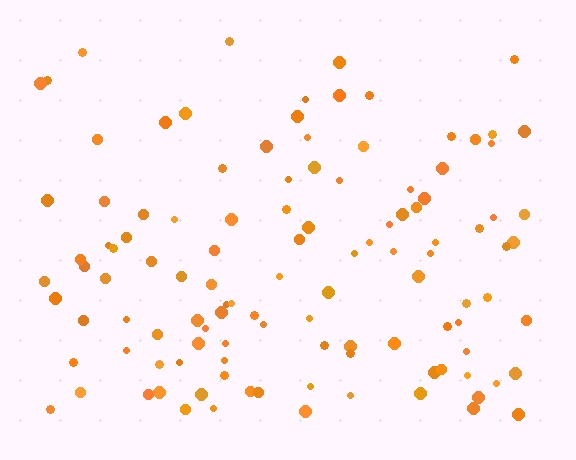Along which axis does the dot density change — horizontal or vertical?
Vertical.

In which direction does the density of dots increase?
From top to bottom, with the bottom side densest.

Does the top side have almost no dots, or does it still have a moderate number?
Still a moderate number, just noticeably fewer than the bottom.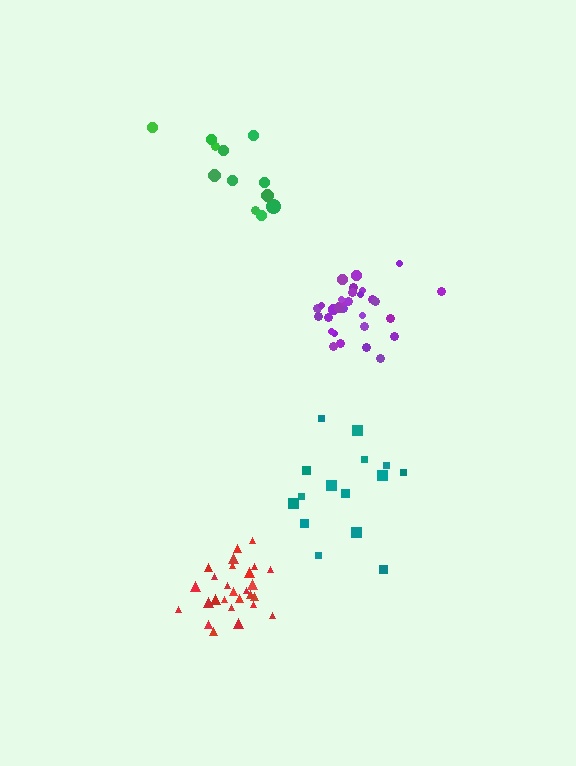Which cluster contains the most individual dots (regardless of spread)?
Purple (30).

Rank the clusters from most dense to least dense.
red, purple, green, teal.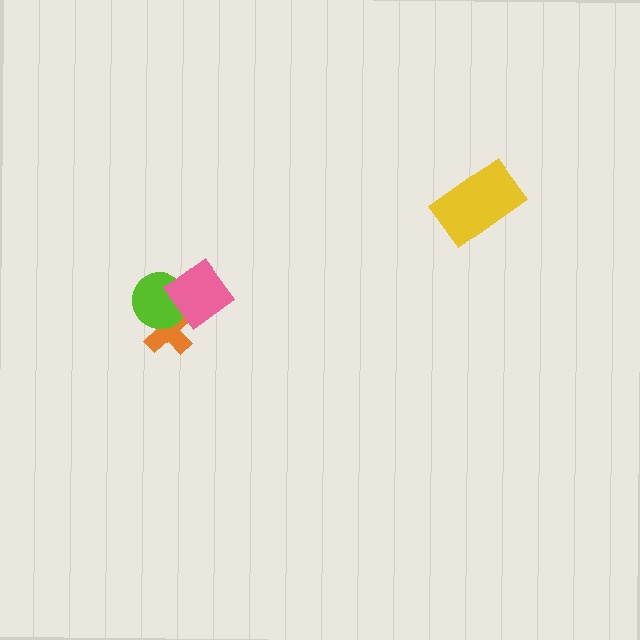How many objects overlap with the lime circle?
2 objects overlap with the lime circle.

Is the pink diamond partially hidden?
No, no other shape covers it.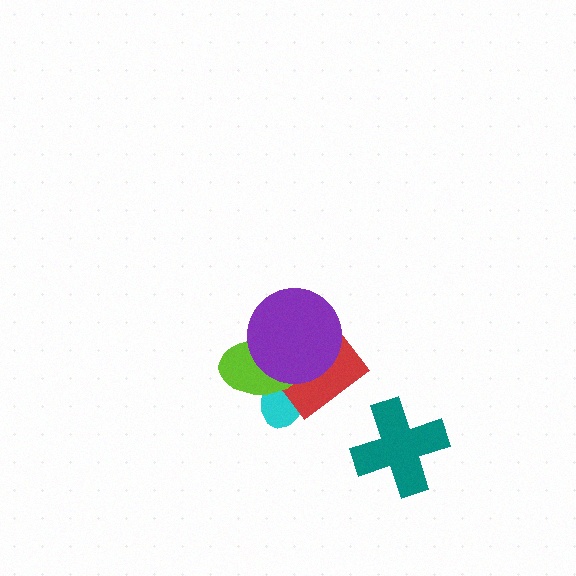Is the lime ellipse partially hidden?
Yes, it is partially covered by another shape.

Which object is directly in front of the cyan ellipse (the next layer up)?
The red rectangle is directly in front of the cyan ellipse.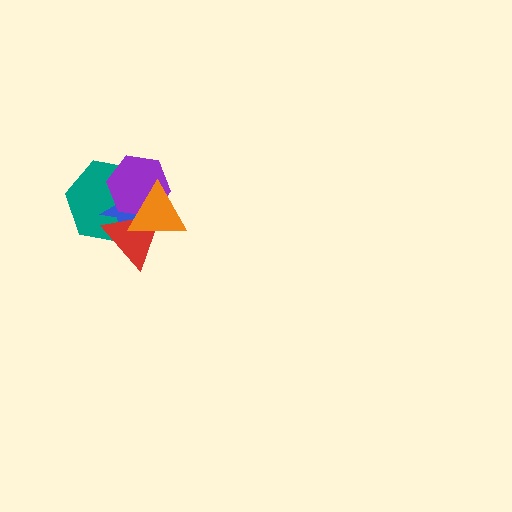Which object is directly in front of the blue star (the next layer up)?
The purple hexagon is directly in front of the blue star.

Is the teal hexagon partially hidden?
Yes, it is partially covered by another shape.